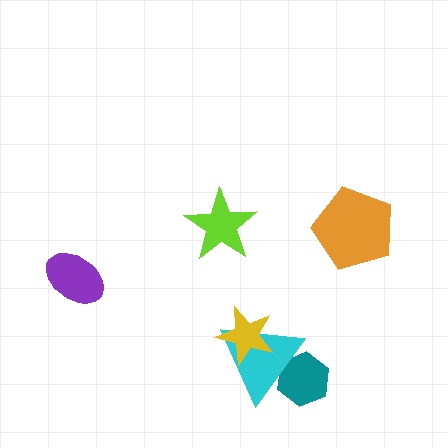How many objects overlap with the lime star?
0 objects overlap with the lime star.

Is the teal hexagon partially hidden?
Yes, it is partially covered by another shape.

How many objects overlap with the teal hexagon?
1 object overlaps with the teal hexagon.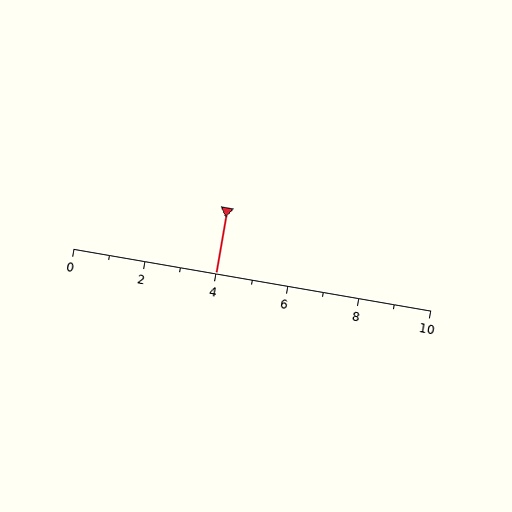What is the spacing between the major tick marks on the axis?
The major ticks are spaced 2 apart.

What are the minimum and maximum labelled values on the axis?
The axis runs from 0 to 10.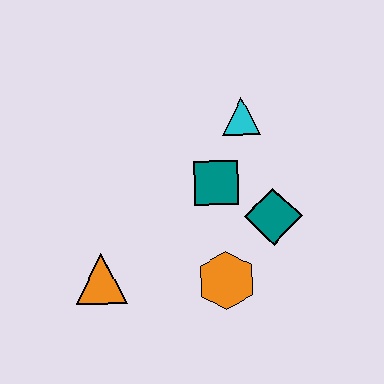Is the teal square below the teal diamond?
No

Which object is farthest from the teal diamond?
The orange triangle is farthest from the teal diamond.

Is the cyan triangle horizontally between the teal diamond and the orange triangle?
Yes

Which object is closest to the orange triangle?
The orange hexagon is closest to the orange triangle.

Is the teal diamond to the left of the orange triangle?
No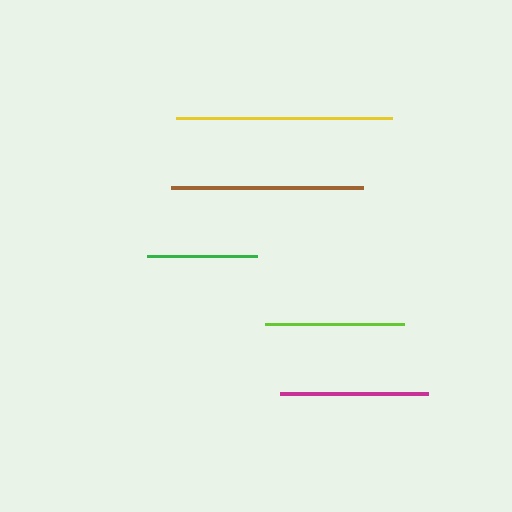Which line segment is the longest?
The yellow line is the longest at approximately 216 pixels.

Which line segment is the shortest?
The green line is the shortest at approximately 111 pixels.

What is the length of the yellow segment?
The yellow segment is approximately 216 pixels long.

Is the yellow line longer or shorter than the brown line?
The yellow line is longer than the brown line.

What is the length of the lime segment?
The lime segment is approximately 140 pixels long.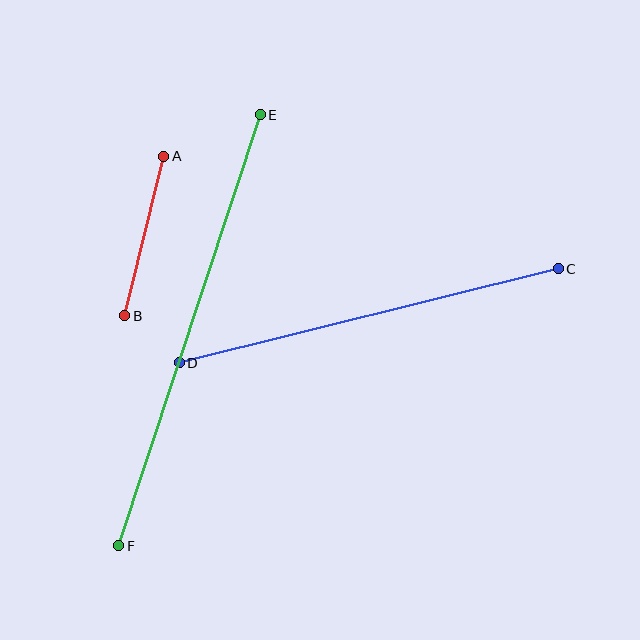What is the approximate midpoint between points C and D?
The midpoint is at approximately (369, 316) pixels.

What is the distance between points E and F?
The distance is approximately 454 pixels.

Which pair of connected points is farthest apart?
Points E and F are farthest apart.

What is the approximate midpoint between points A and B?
The midpoint is at approximately (144, 236) pixels.